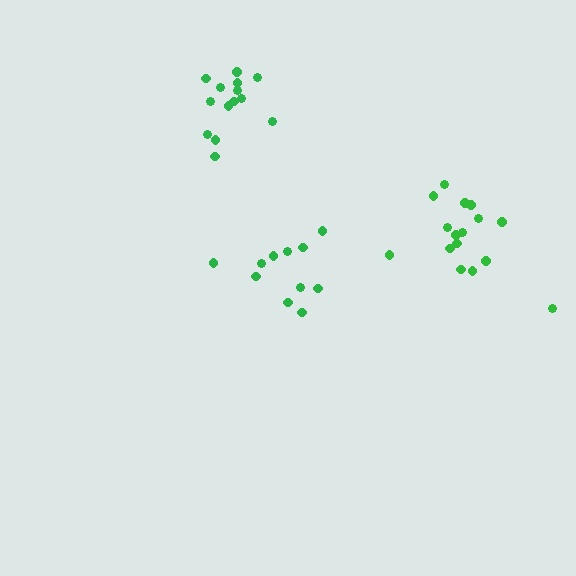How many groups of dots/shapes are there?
There are 3 groups.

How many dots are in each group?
Group 1: 11 dots, Group 2: 16 dots, Group 3: 14 dots (41 total).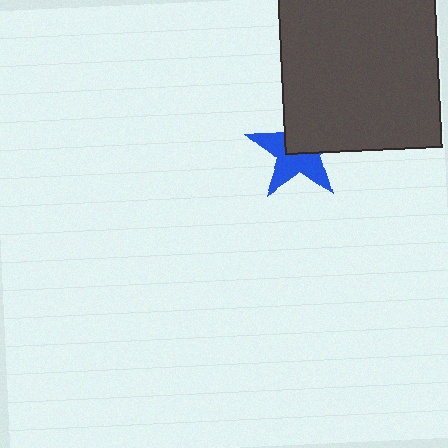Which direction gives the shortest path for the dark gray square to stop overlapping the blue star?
Moving toward the upper-right gives the shortest separation.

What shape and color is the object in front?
The object in front is a dark gray square.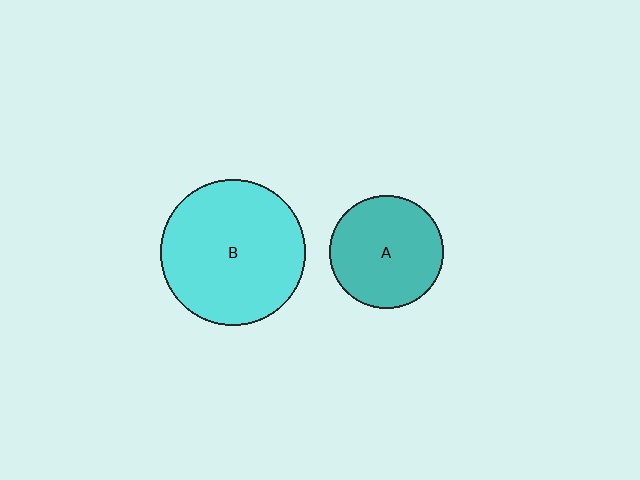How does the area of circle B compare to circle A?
Approximately 1.6 times.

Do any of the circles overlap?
No, none of the circles overlap.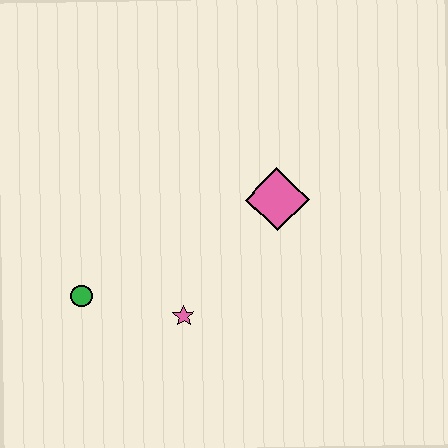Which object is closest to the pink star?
The green circle is closest to the pink star.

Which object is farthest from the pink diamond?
The green circle is farthest from the pink diamond.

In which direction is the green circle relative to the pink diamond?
The green circle is to the left of the pink diamond.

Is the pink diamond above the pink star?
Yes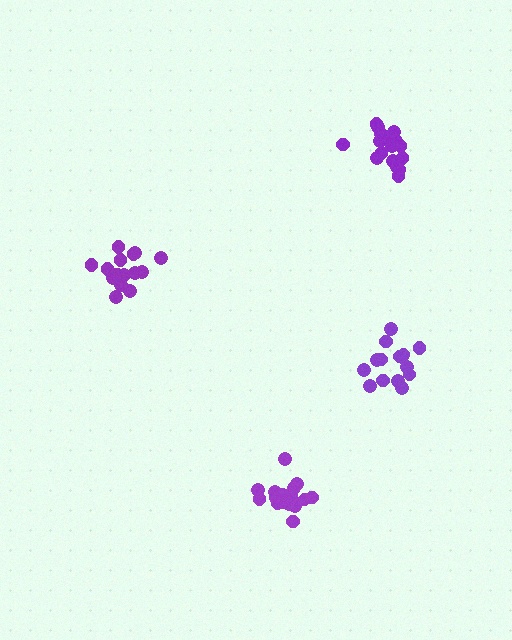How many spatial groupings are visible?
There are 4 spatial groupings.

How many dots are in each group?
Group 1: 19 dots, Group 2: 17 dots, Group 3: 17 dots, Group 4: 15 dots (68 total).